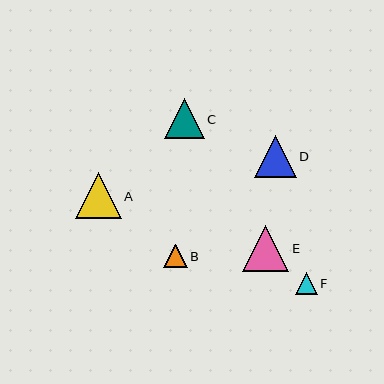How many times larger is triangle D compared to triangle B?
Triangle D is approximately 1.8 times the size of triangle B.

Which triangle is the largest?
Triangle E is the largest with a size of approximately 46 pixels.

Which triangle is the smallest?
Triangle F is the smallest with a size of approximately 22 pixels.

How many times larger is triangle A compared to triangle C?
Triangle A is approximately 1.2 times the size of triangle C.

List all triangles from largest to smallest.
From largest to smallest: E, A, D, C, B, F.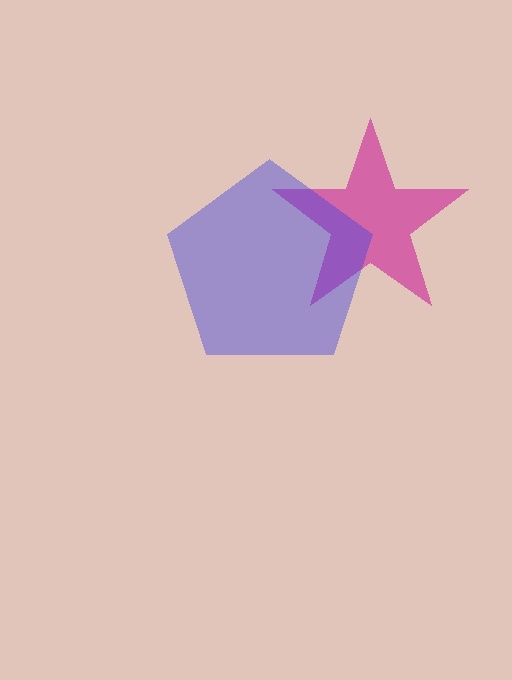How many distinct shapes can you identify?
There are 2 distinct shapes: a magenta star, a blue pentagon.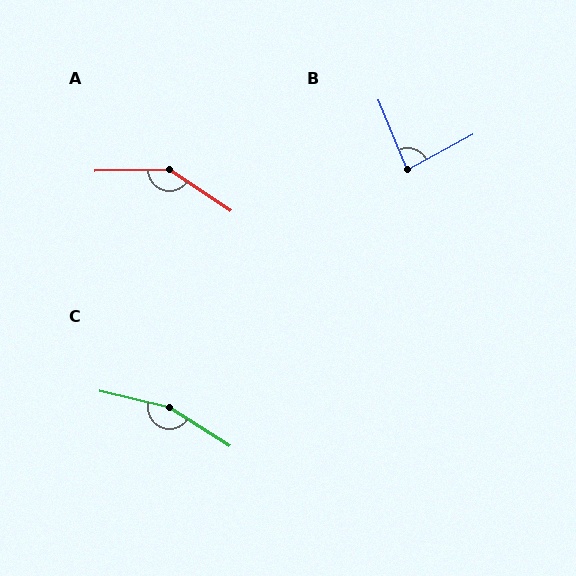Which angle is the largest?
C, at approximately 161 degrees.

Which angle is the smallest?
B, at approximately 84 degrees.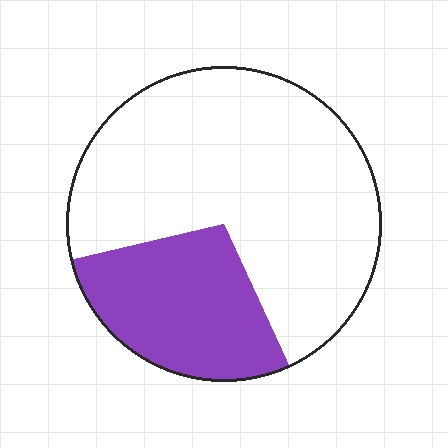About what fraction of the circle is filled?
About one quarter (1/4).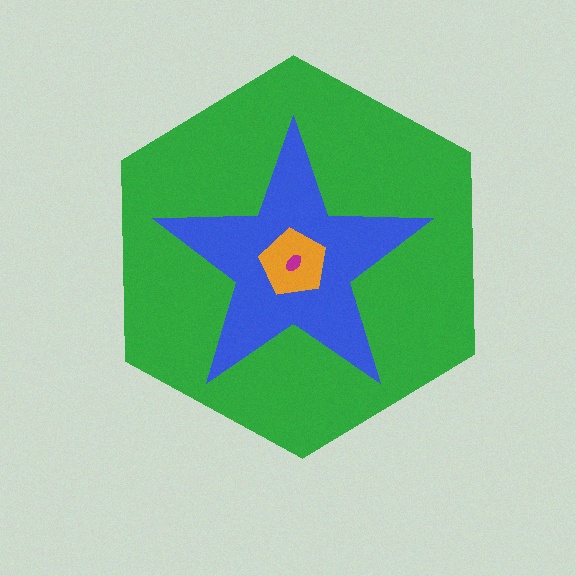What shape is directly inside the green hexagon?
The blue star.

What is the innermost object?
The magenta ellipse.